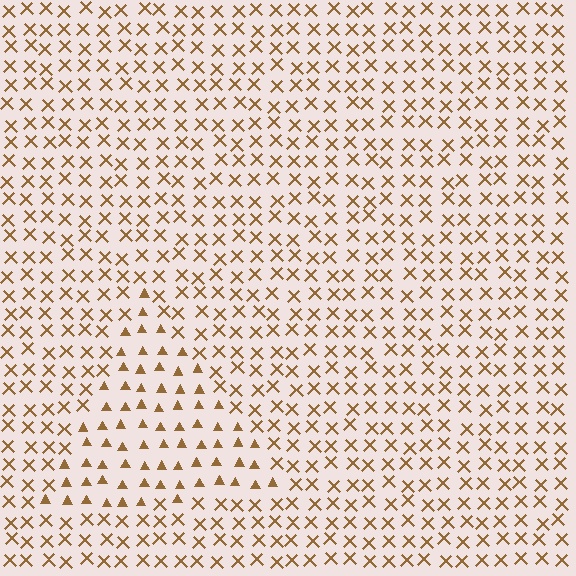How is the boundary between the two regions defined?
The boundary is defined by a change in element shape: triangles inside vs. X marks outside. All elements share the same color and spacing.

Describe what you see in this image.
The image is filled with small brown elements arranged in a uniform grid. A triangle-shaped region contains triangles, while the surrounding area contains X marks. The boundary is defined purely by the change in element shape.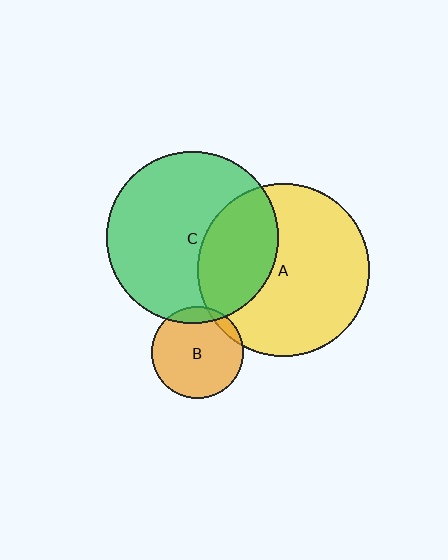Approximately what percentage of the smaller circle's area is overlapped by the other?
Approximately 5%.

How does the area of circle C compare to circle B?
Approximately 3.5 times.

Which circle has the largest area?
Circle A (yellow).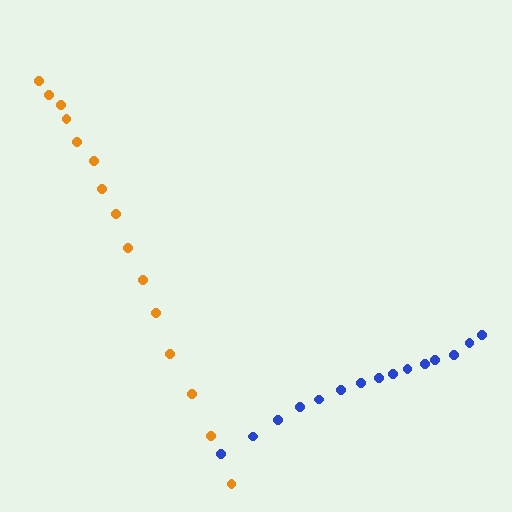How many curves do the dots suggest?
There are 2 distinct paths.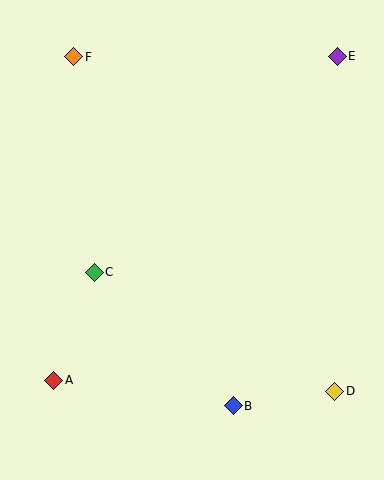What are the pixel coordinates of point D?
Point D is at (335, 391).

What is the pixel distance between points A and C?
The distance between A and C is 115 pixels.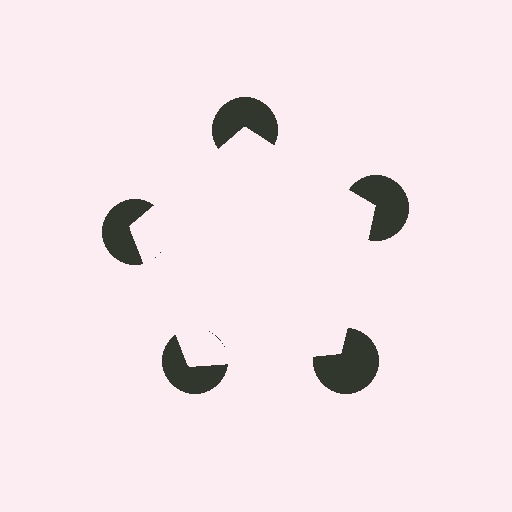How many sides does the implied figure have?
5 sides.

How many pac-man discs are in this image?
There are 5 — one at each vertex of the illusory pentagon.